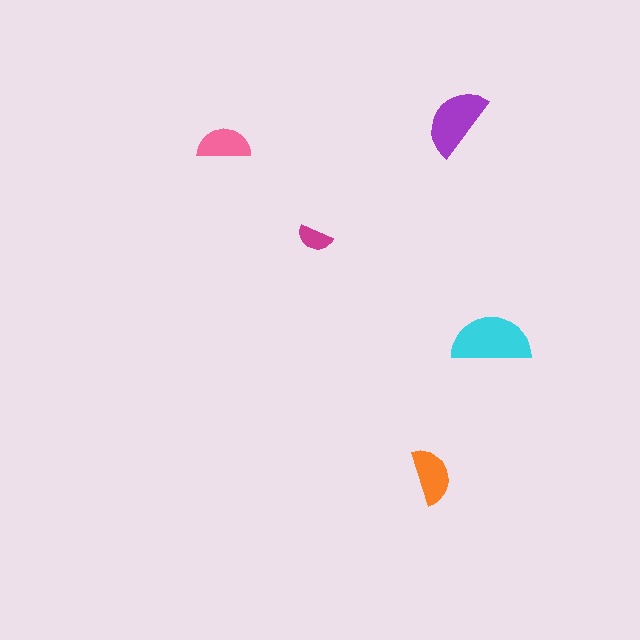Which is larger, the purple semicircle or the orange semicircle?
The purple one.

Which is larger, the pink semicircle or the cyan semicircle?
The cyan one.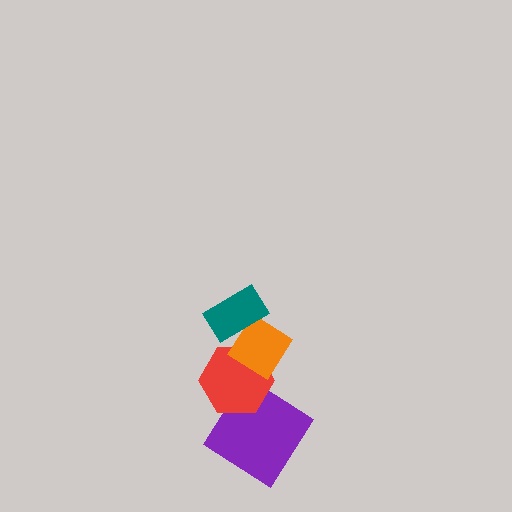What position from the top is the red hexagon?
The red hexagon is 3rd from the top.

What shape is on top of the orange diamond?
The teal rectangle is on top of the orange diamond.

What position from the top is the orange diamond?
The orange diamond is 2nd from the top.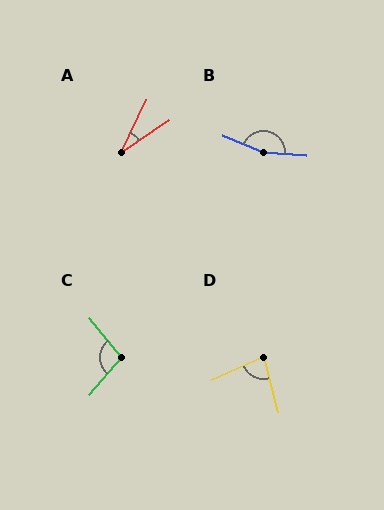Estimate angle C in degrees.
Approximately 101 degrees.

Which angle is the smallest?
A, at approximately 30 degrees.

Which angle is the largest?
B, at approximately 161 degrees.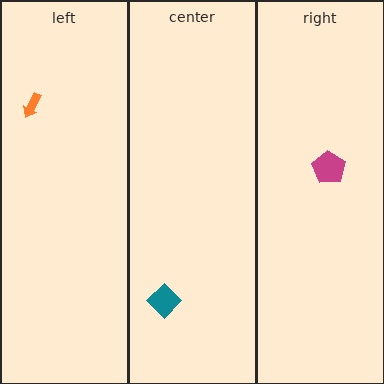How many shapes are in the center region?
1.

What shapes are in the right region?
The magenta pentagon.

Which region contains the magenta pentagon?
The right region.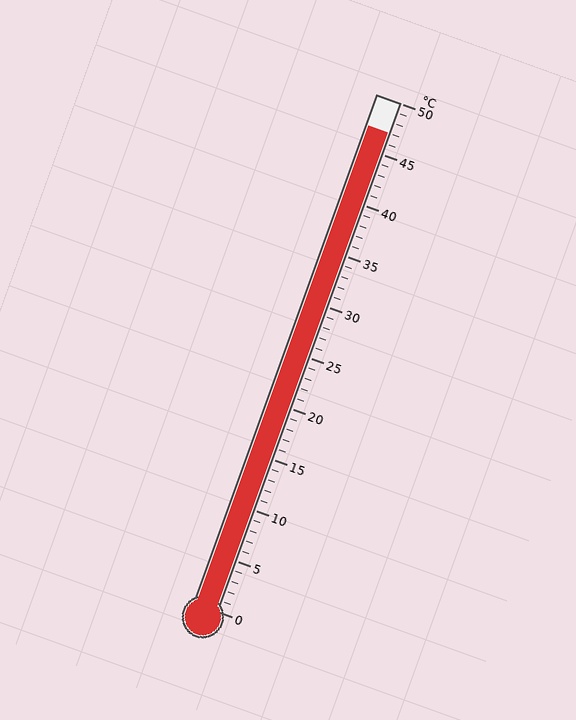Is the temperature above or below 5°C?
The temperature is above 5°C.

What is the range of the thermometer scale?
The thermometer scale ranges from 0°C to 50°C.